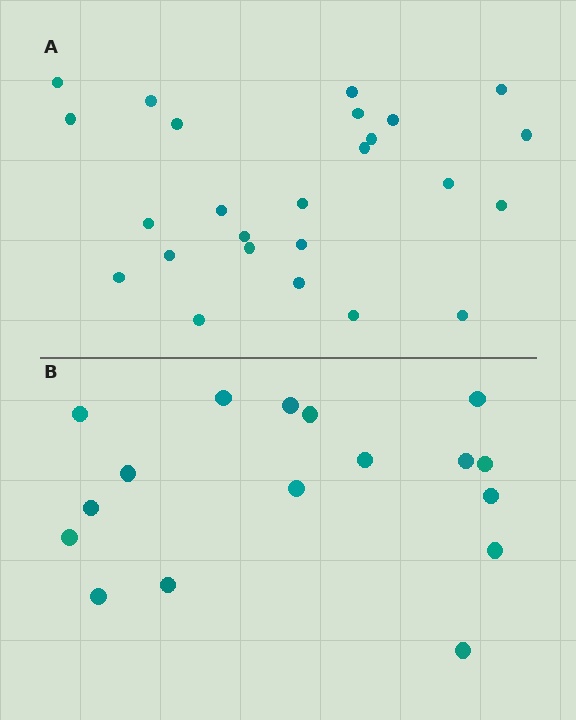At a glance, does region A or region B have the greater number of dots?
Region A (the top region) has more dots.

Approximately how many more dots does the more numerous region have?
Region A has roughly 8 or so more dots than region B.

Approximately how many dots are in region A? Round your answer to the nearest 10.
About 20 dots. (The exact count is 25, which rounds to 20.)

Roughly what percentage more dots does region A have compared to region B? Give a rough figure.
About 45% more.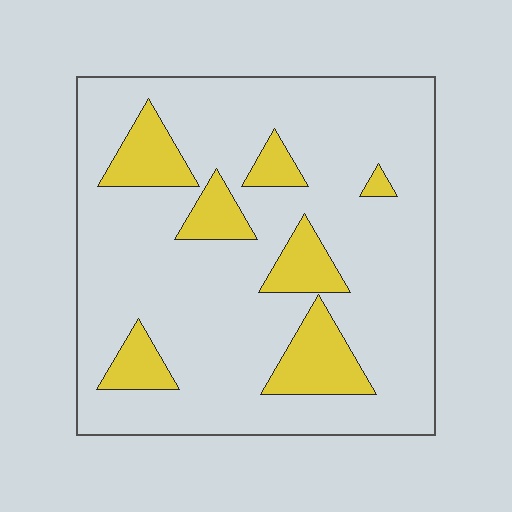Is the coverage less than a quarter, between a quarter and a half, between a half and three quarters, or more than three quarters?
Less than a quarter.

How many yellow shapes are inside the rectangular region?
7.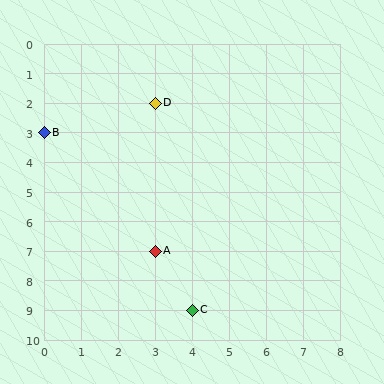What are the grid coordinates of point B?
Point B is at grid coordinates (0, 3).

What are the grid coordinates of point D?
Point D is at grid coordinates (3, 2).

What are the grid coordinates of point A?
Point A is at grid coordinates (3, 7).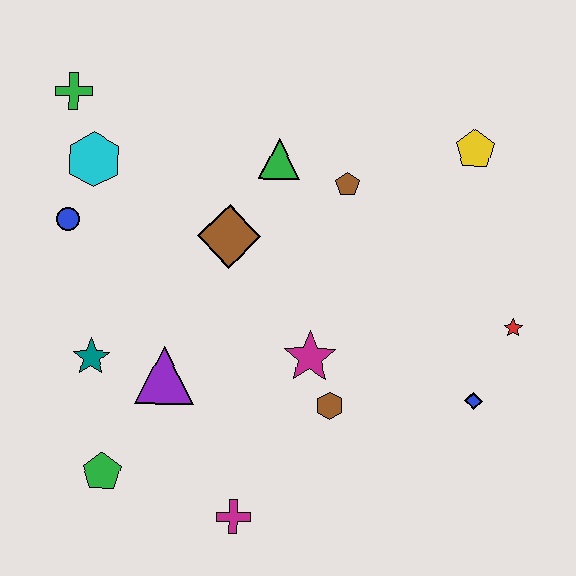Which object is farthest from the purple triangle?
The yellow pentagon is farthest from the purple triangle.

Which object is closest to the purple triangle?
The teal star is closest to the purple triangle.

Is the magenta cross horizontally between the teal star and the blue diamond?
Yes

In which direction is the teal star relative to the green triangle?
The teal star is below the green triangle.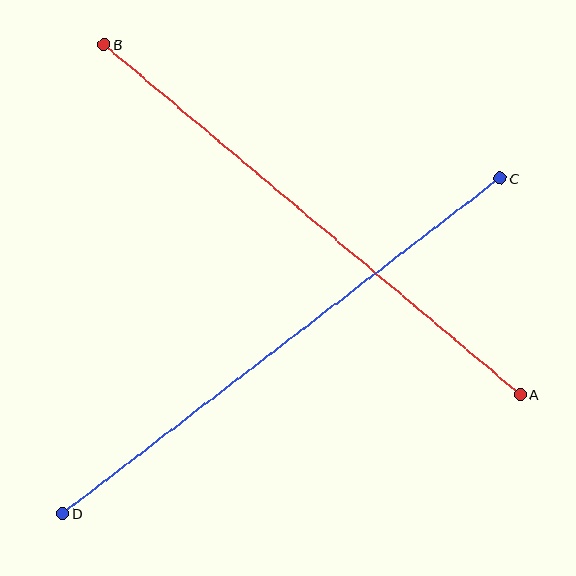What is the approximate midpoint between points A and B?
The midpoint is at approximately (312, 219) pixels.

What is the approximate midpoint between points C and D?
The midpoint is at approximately (281, 346) pixels.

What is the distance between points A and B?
The distance is approximately 543 pixels.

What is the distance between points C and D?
The distance is approximately 551 pixels.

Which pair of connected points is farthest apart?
Points C and D are farthest apart.